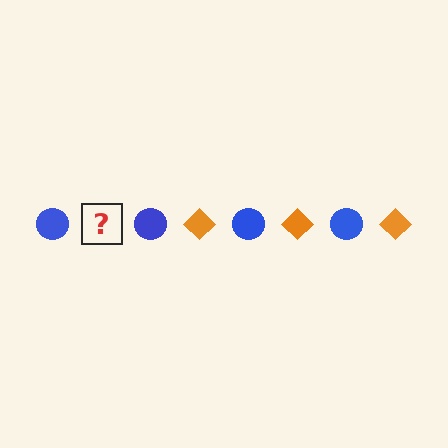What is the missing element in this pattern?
The missing element is an orange diamond.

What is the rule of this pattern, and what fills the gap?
The rule is that the pattern alternates between blue circle and orange diamond. The gap should be filled with an orange diamond.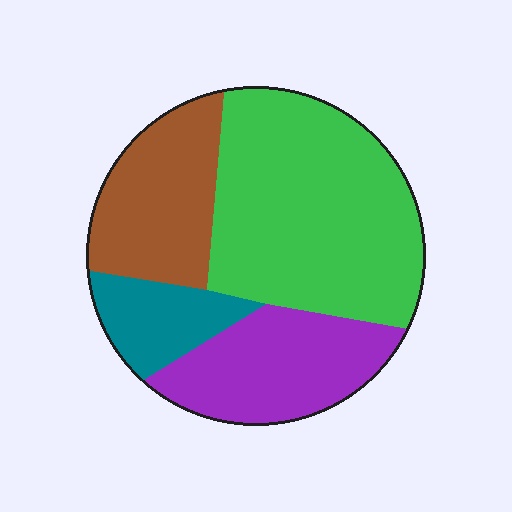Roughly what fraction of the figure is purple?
Purple covers roughly 20% of the figure.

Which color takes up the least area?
Teal, at roughly 10%.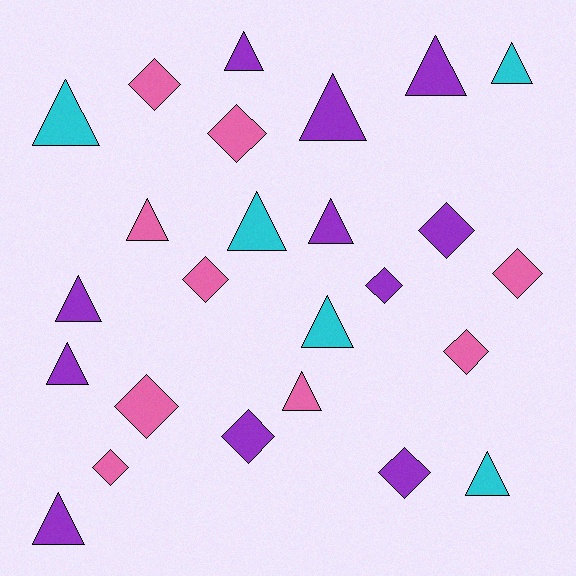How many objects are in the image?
There are 25 objects.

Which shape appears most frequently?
Triangle, with 14 objects.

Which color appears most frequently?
Purple, with 11 objects.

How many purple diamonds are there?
There are 4 purple diamonds.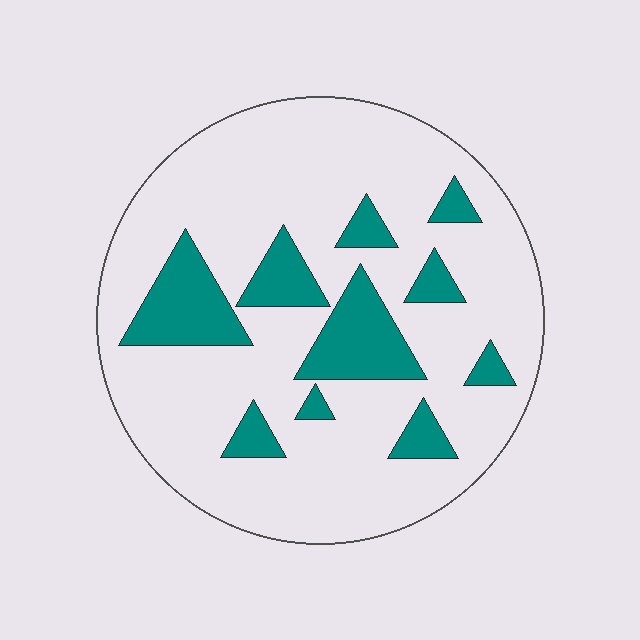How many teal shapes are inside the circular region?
10.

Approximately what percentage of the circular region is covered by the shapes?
Approximately 20%.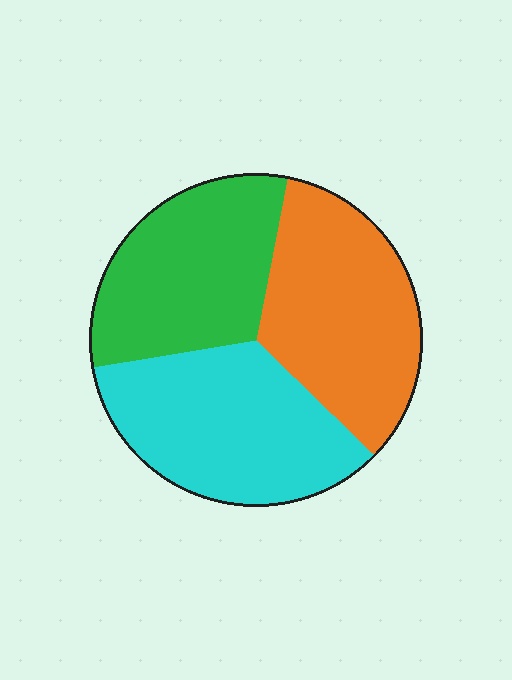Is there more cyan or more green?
Cyan.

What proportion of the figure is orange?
Orange takes up about one third (1/3) of the figure.